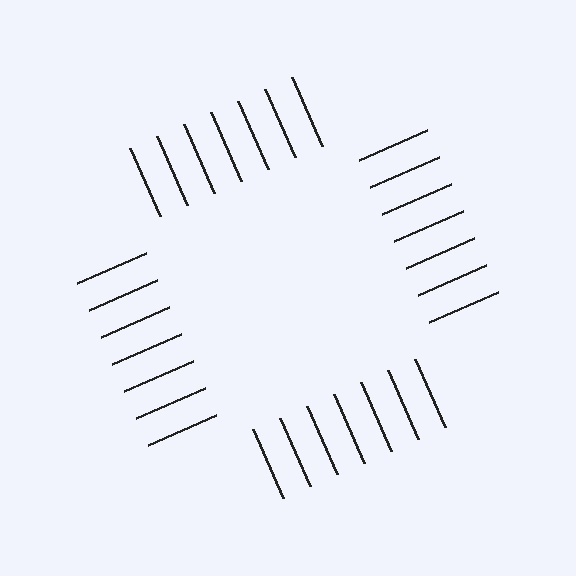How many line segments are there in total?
28 — 7 along each of the 4 edges.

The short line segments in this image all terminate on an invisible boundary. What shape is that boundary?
An illusory square — the line segments terminate on its edges but no continuous stroke is drawn.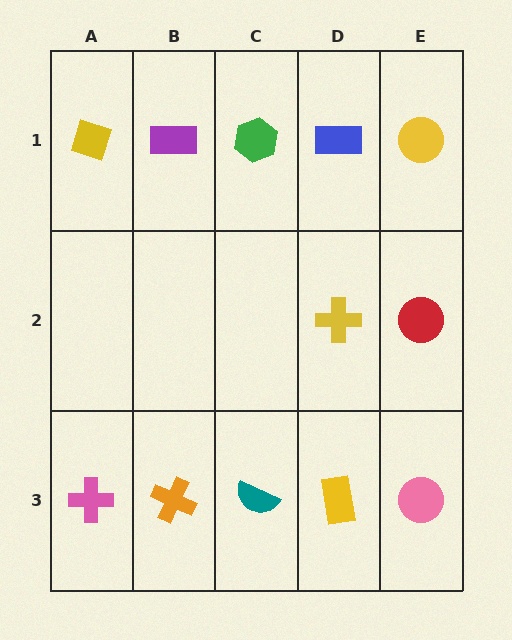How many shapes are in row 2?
2 shapes.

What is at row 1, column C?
A green hexagon.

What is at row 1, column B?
A purple rectangle.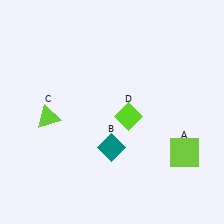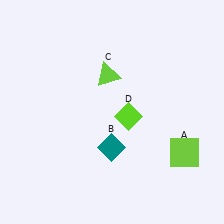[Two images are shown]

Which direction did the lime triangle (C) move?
The lime triangle (C) moved right.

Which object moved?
The lime triangle (C) moved right.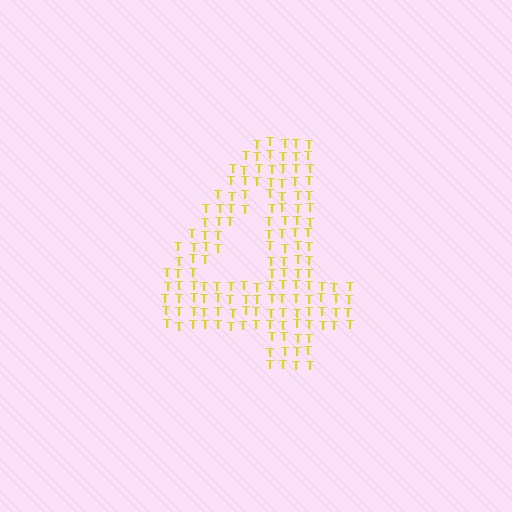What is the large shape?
The large shape is the digit 4.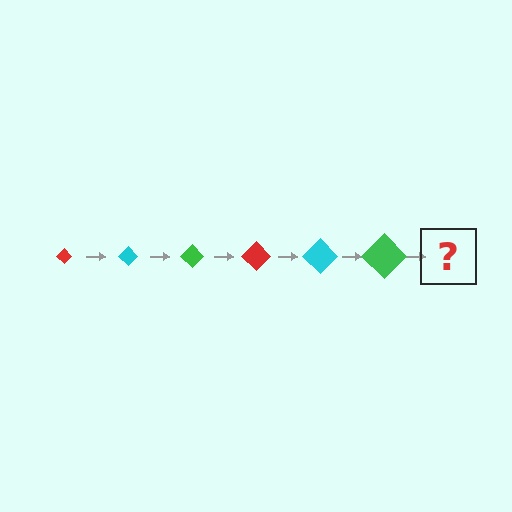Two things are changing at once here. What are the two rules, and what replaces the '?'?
The two rules are that the diamond grows larger each step and the color cycles through red, cyan, and green. The '?' should be a red diamond, larger than the previous one.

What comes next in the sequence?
The next element should be a red diamond, larger than the previous one.